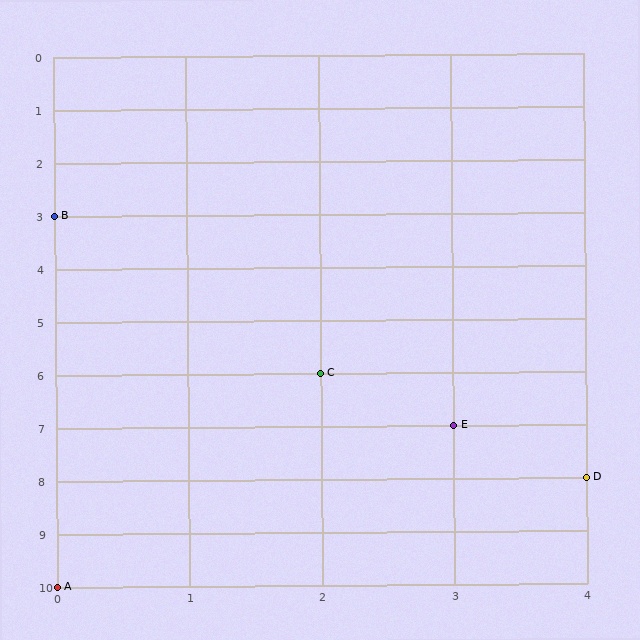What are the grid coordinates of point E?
Point E is at grid coordinates (3, 7).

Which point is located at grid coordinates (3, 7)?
Point E is at (3, 7).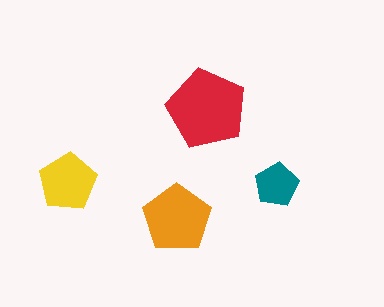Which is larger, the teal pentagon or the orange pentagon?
The orange one.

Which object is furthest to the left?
The yellow pentagon is leftmost.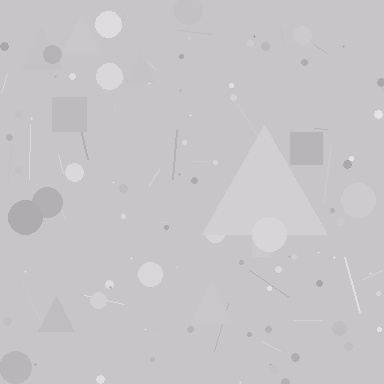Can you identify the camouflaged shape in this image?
The camouflaged shape is a triangle.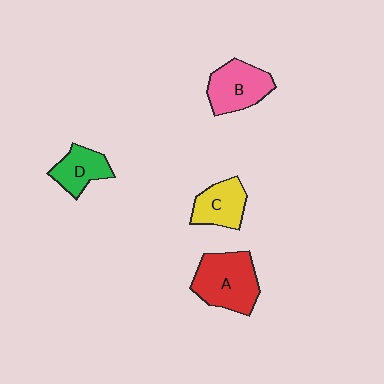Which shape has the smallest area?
Shape D (green).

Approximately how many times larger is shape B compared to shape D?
Approximately 1.4 times.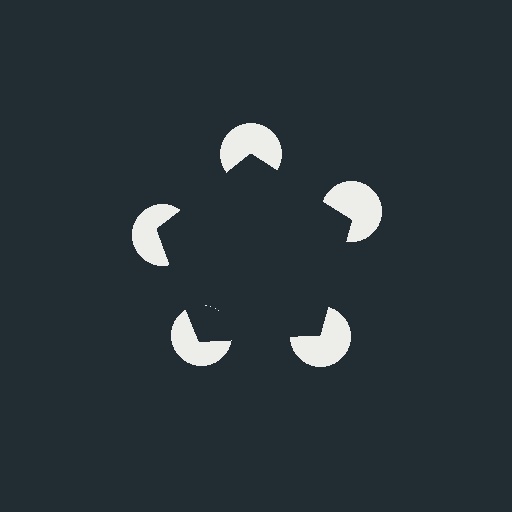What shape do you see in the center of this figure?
An illusory pentagon — its edges are inferred from the aligned wedge cuts in the pac-man discs, not physically drawn.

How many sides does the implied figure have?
5 sides.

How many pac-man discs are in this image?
There are 5 — one at each vertex of the illusory pentagon.